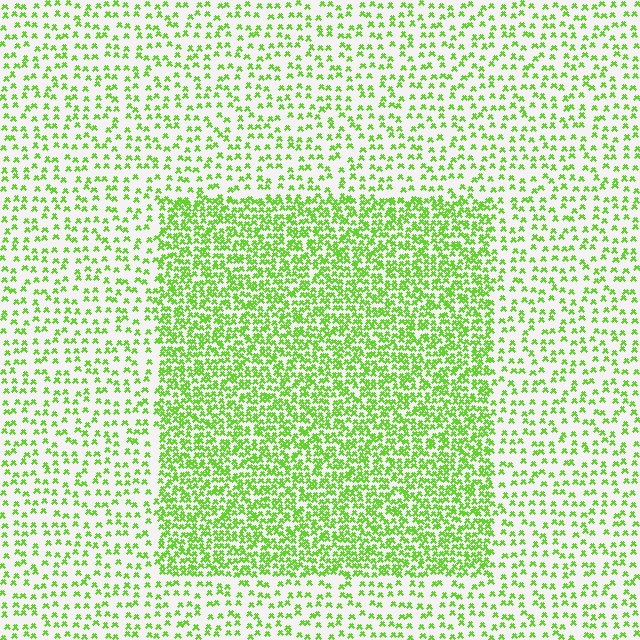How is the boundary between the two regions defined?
The boundary is defined by a change in element density (approximately 2.4x ratio). All elements are the same color, size, and shape.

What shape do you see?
I see a rectangle.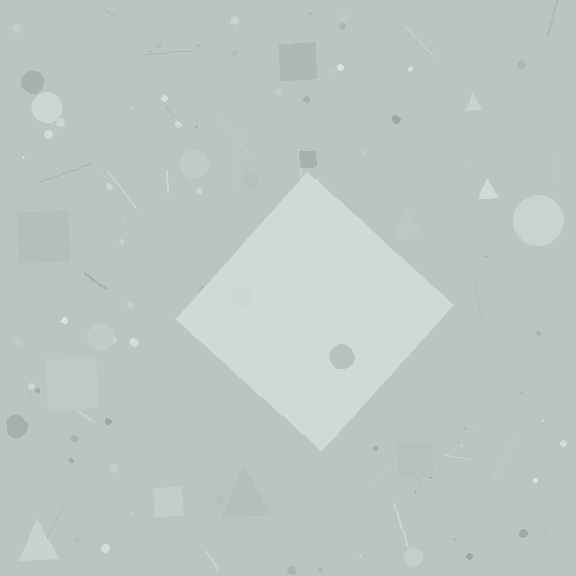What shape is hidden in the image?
A diamond is hidden in the image.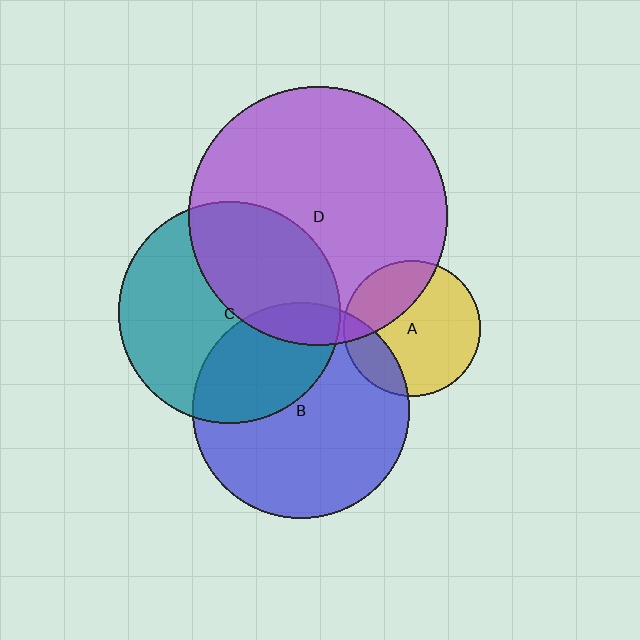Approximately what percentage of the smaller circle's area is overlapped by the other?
Approximately 35%.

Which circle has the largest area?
Circle D (purple).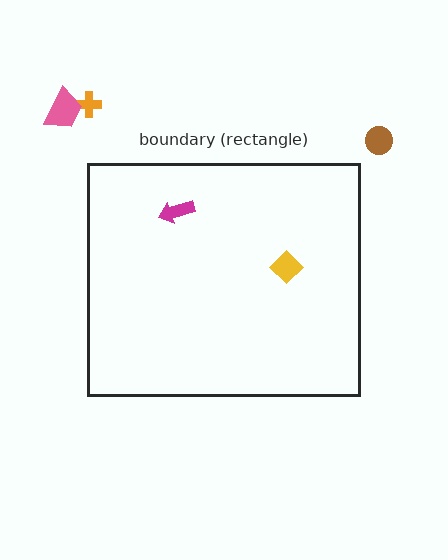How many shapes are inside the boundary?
2 inside, 3 outside.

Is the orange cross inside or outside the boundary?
Outside.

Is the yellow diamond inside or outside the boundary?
Inside.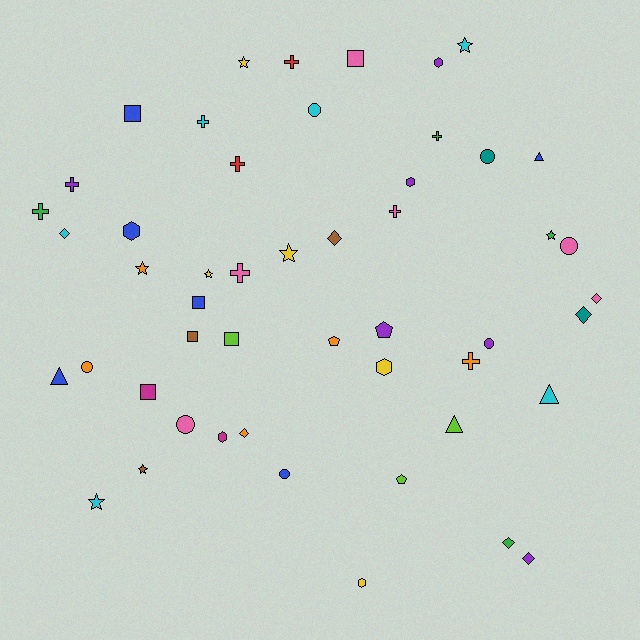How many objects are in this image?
There are 50 objects.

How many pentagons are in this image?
There are 3 pentagons.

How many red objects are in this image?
There are 2 red objects.